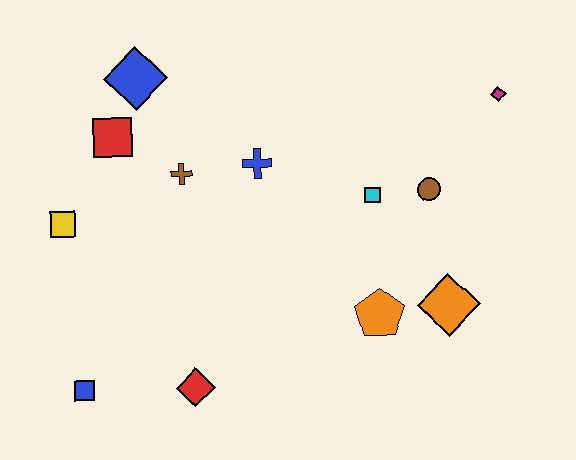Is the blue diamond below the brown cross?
No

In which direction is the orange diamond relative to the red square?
The orange diamond is to the right of the red square.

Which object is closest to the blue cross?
The brown cross is closest to the blue cross.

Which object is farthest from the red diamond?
The magenta diamond is farthest from the red diamond.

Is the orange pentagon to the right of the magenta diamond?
No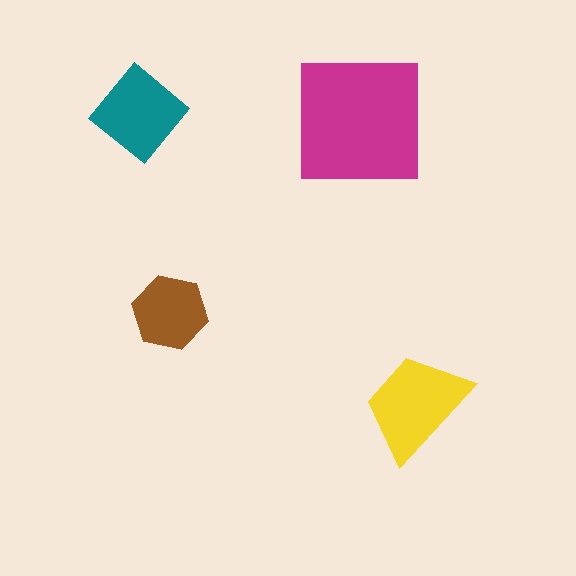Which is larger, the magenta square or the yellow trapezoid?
The magenta square.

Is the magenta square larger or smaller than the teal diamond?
Larger.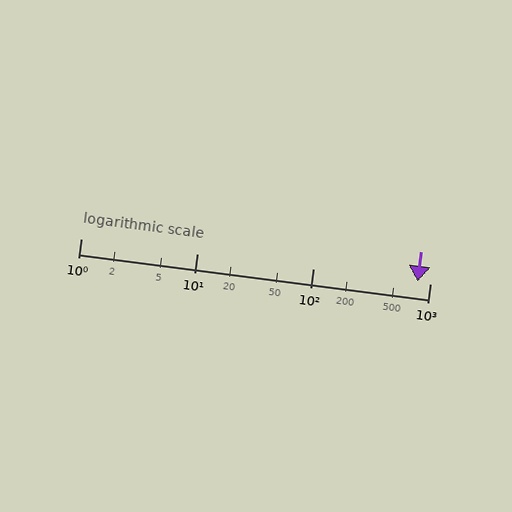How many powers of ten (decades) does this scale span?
The scale spans 3 decades, from 1 to 1000.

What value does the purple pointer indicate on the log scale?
The pointer indicates approximately 780.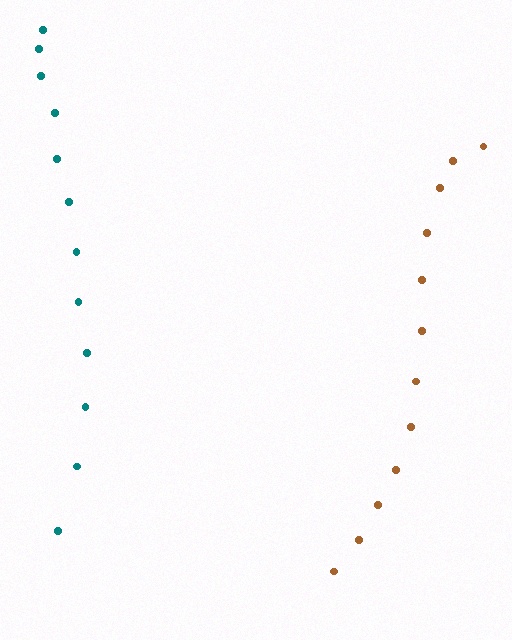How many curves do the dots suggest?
There are 2 distinct paths.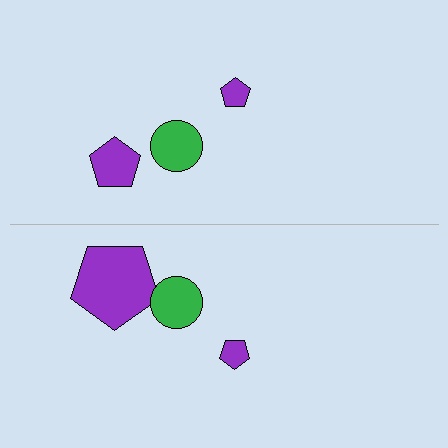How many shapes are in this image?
There are 6 shapes in this image.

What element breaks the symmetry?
The purple pentagon on the bottom side has a different size than its mirror counterpart.